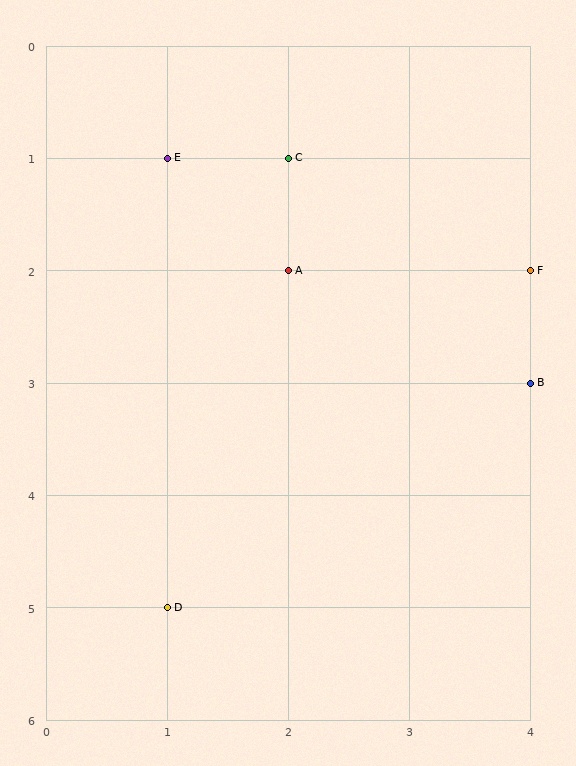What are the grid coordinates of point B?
Point B is at grid coordinates (4, 3).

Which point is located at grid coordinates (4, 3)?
Point B is at (4, 3).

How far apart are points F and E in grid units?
Points F and E are 3 columns and 1 row apart (about 3.2 grid units diagonally).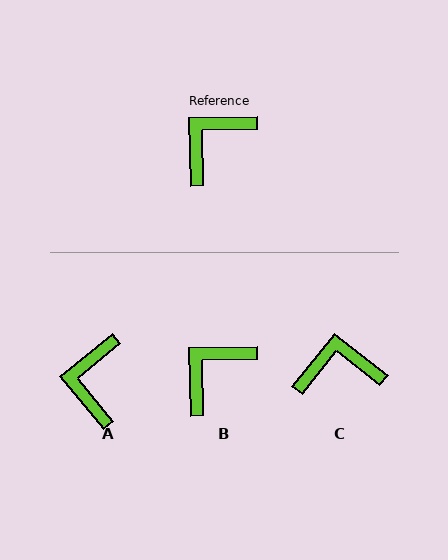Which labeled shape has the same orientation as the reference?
B.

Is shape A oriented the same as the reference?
No, it is off by about 38 degrees.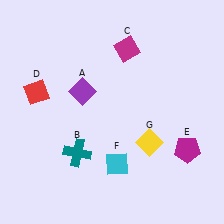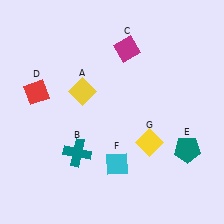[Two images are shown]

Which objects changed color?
A changed from purple to yellow. E changed from magenta to teal.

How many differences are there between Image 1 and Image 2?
There are 2 differences between the two images.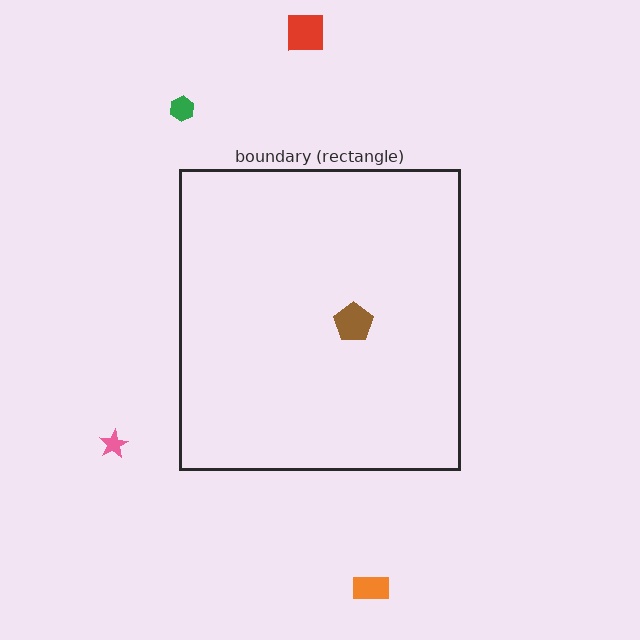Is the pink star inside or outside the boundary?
Outside.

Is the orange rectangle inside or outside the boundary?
Outside.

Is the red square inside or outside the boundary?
Outside.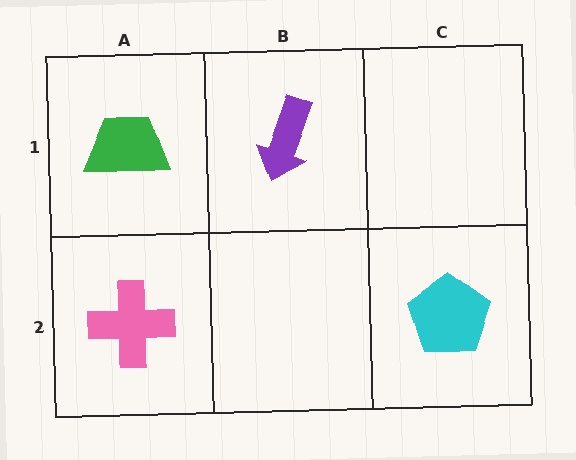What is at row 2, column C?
A cyan pentagon.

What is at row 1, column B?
A purple arrow.